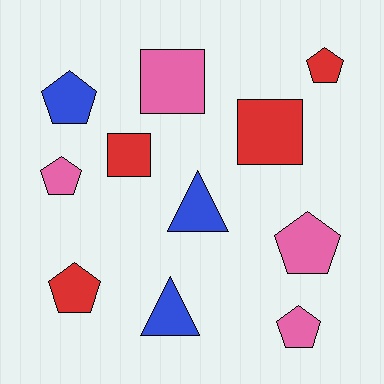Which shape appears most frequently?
Pentagon, with 6 objects.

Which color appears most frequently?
Red, with 4 objects.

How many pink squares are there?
There is 1 pink square.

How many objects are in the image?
There are 11 objects.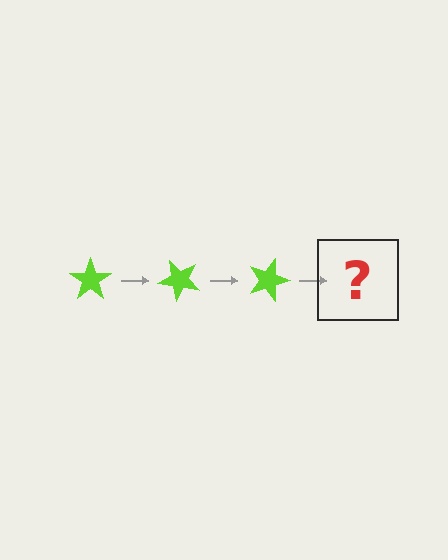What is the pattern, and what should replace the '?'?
The pattern is that the star rotates 45 degrees each step. The '?' should be a lime star rotated 135 degrees.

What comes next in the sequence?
The next element should be a lime star rotated 135 degrees.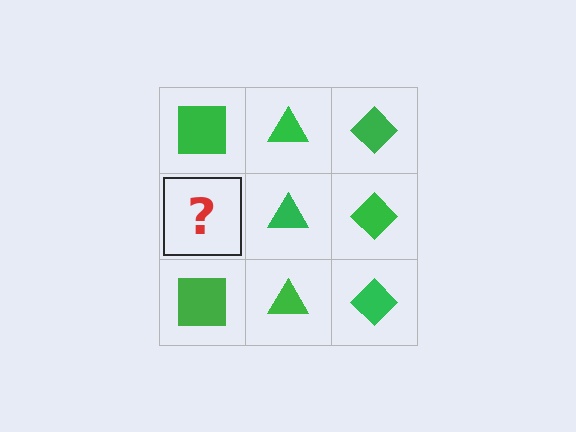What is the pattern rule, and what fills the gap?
The rule is that each column has a consistent shape. The gap should be filled with a green square.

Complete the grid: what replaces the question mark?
The question mark should be replaced with a green square.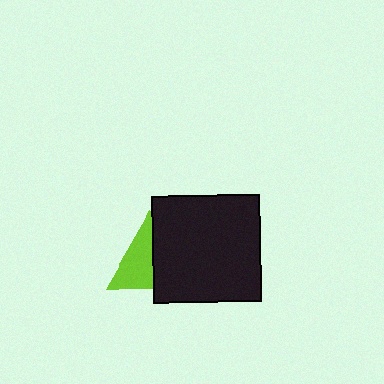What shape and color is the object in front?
The object in front is a black square.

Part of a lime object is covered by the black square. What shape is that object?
It is a triangle.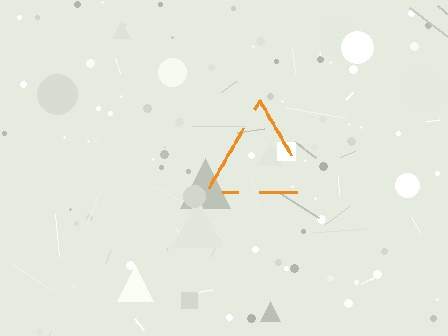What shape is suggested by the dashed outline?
The dashed outline suggests a triangle.